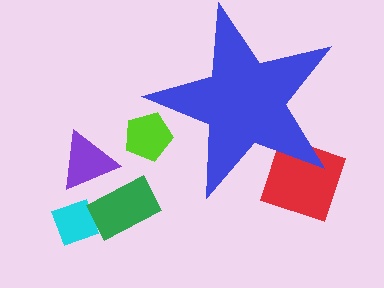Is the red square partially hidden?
Yes, the red square is partially hidden behind the blue star.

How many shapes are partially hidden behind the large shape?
2 shapes are partially hidden.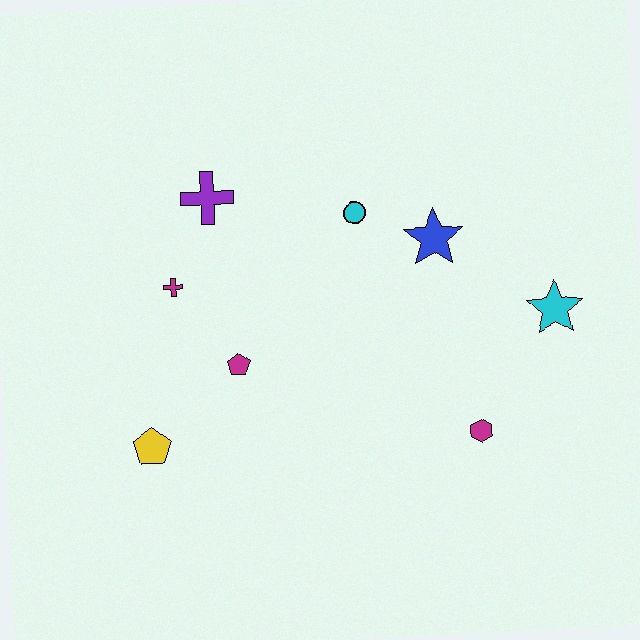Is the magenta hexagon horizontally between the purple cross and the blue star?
No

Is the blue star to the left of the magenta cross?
No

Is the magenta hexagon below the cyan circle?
Yes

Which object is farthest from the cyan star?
The yellow pentagon is farthest from the cyan star.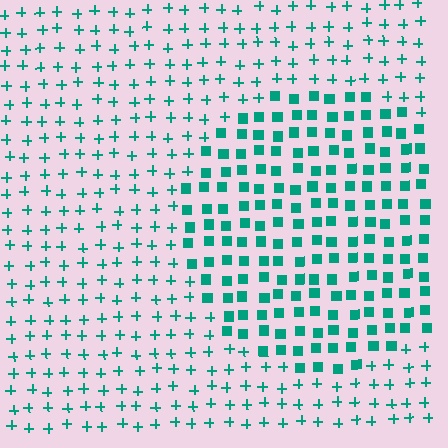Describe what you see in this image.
The image is filled with small teal elements arranged in a uniform grid. A circle-shaped region contains squares, while the surrounding area contains plus signs. The boundary is defined purely by the change in element shape.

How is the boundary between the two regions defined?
The boundary is defined by a change in element shape: squares inside vs. plus signs outside. All elements share the same color and spacing.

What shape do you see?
I see a circle.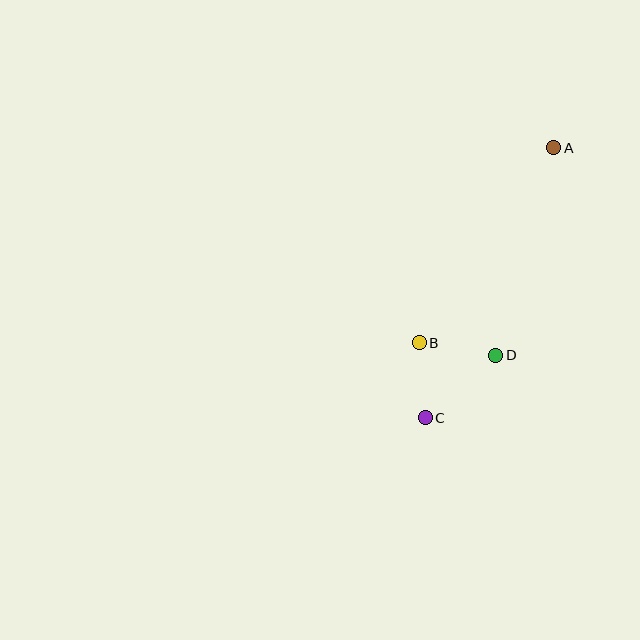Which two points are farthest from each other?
Points A and C are farthest from each other.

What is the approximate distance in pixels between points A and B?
The distance between A and B is approximately 237 pixels.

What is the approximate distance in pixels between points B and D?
The distance between B and D is approximately 78 pixels.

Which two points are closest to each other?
Points B and C are closest to each other.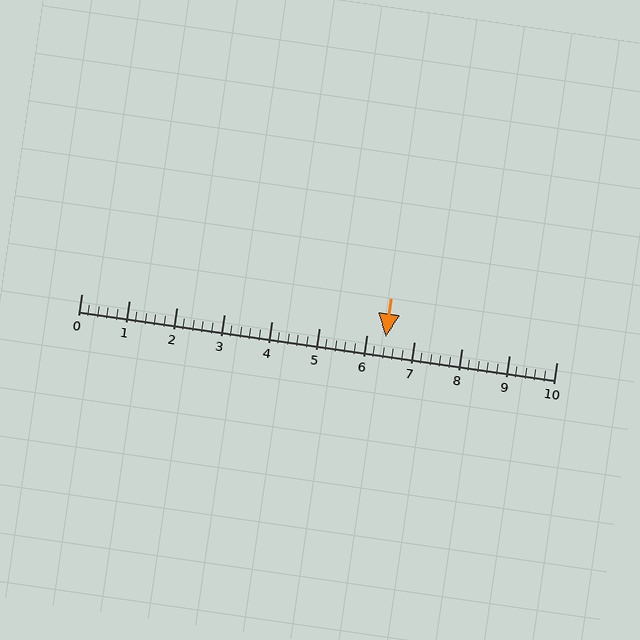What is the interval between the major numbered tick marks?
The major tick marks are spaced 1 units apart.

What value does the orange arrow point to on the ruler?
The orange arrow points to approximately 6.4.